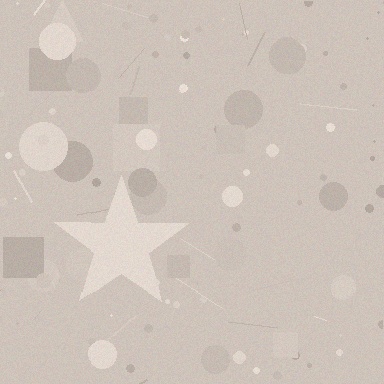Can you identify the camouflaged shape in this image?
The camouflaged shape is a star.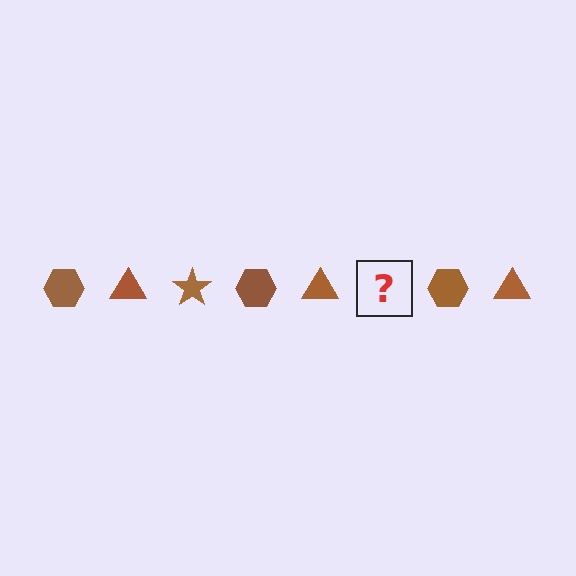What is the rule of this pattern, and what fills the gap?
The rule is that the pattern cycles through hexagon, triangle, star shapes in brown. The gap should be filled with a brown star.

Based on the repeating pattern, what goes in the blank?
The blank should be a brown star.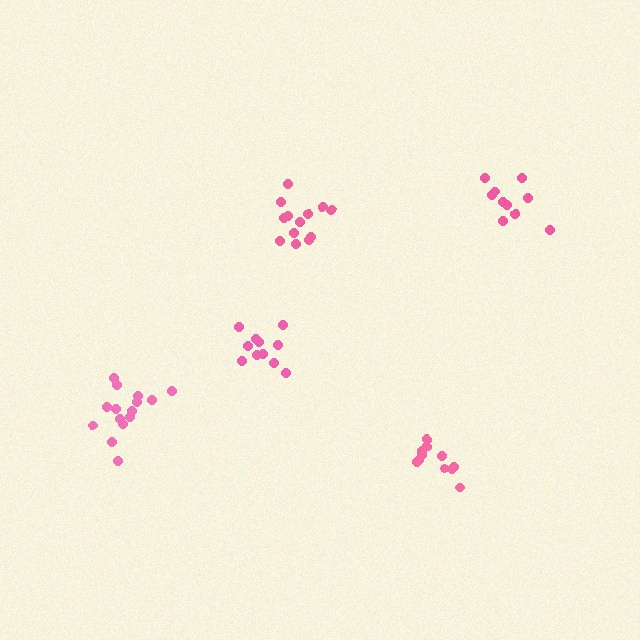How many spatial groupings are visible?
There are 5 spatial groupings.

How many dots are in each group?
Group 1: 11 dots, Group 2: 15 dots, Group 3: 10 dots, Group 4: 13 dots, Group 5: 11 dots (60 total).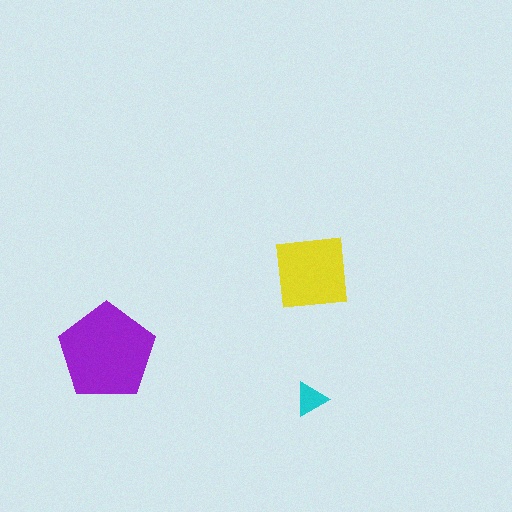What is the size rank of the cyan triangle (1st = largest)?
3rd.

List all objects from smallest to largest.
The cyan triangle, the yellow square, the purple pentagon.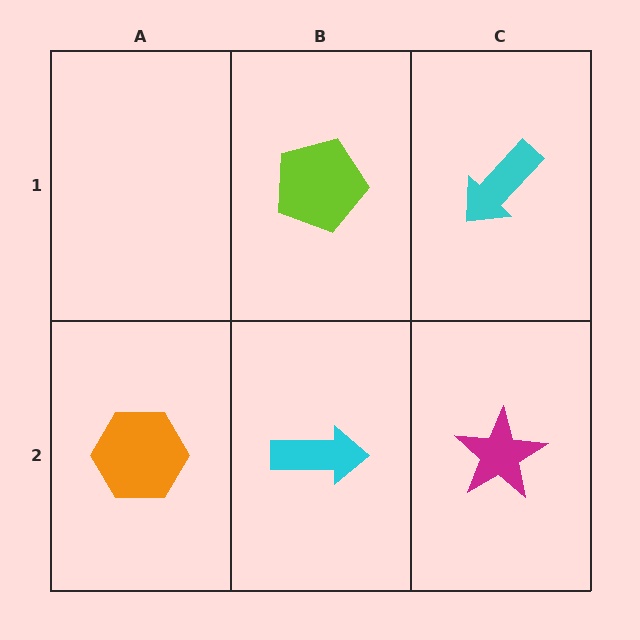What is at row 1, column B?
A lime pentagon.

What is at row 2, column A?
An orange hexagon.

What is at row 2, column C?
A magenta star.